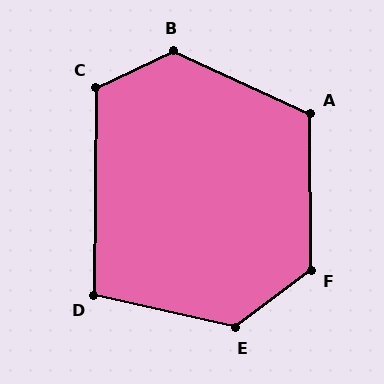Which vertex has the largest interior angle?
B, at approximately 130 degrees.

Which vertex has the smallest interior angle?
D, at approximately 102 degrees.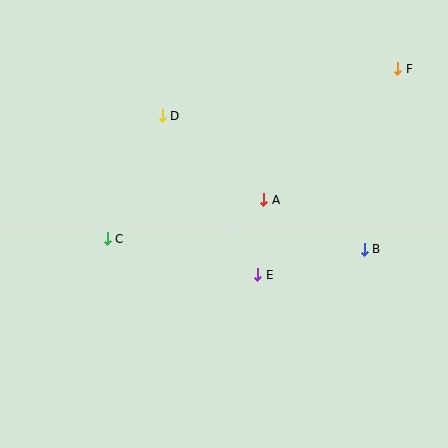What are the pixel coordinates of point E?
Point E is at (258, 275).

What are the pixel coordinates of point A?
Point A is at (264, 200).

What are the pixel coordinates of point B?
Point B is at (364, 249).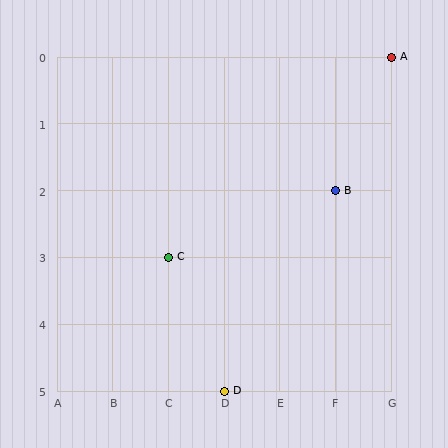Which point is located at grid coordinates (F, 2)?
Point B is at (F, 2).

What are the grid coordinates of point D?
Point D is at grid coordinates (D, 5).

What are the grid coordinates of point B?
Point B is at grid coordinates (F, 2).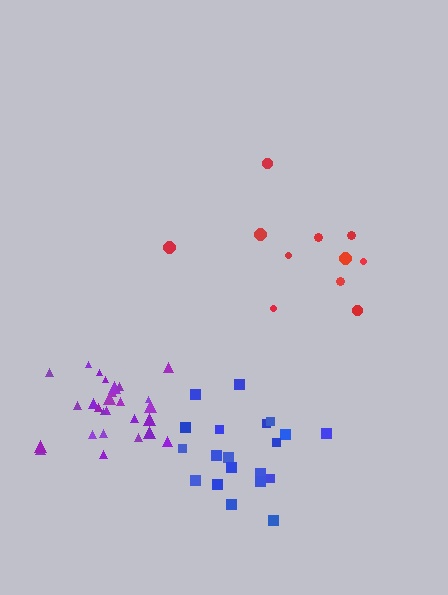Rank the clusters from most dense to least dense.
purple, blue, red.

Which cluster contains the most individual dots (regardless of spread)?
Purple (27).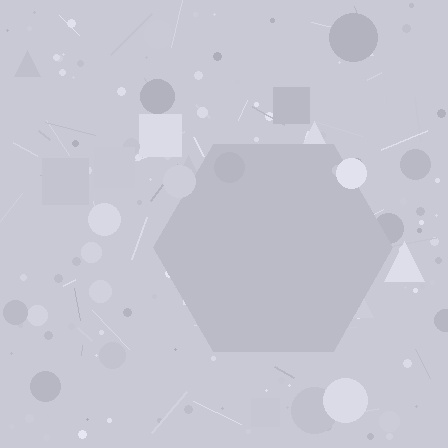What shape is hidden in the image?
A hexagon is hidden in the image.